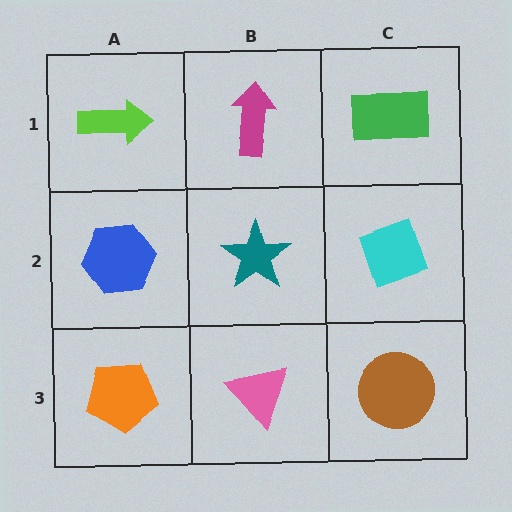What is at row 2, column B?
A teal star.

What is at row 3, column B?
A pink triangle.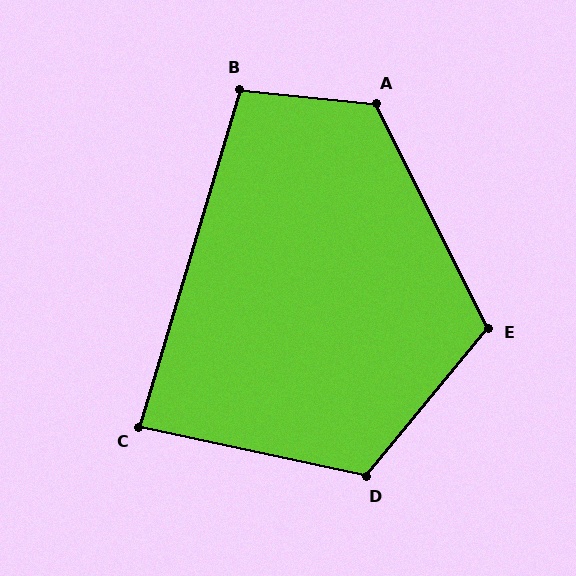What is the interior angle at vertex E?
Approximately 114 degrees (obtuse).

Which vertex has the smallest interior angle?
C, at approximately 86 degrees.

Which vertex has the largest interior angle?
A, at approximately 122 degrees.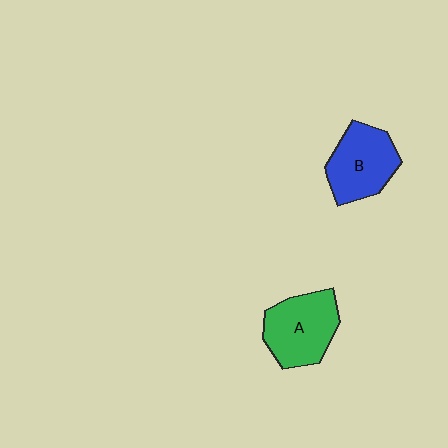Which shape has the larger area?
Shape A (green).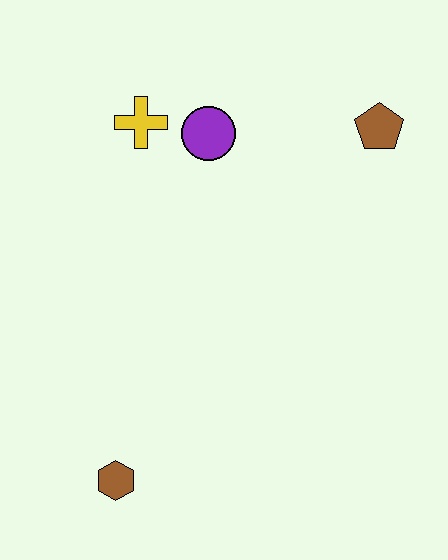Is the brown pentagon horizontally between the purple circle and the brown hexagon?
No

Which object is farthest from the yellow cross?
The brown hexagon is farthest from the yellow cross.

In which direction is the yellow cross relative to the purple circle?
The yellow cross is to the left of the purple circle.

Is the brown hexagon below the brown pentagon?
Yes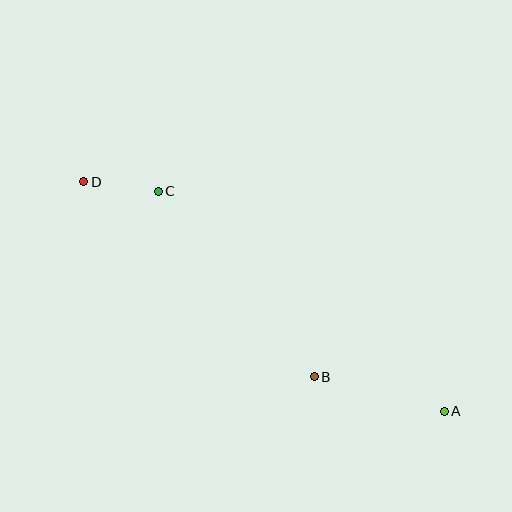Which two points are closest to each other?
Points C and D are closest to each other.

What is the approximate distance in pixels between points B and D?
The distance between B and D is approximately 302 pixels.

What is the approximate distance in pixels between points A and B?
The distance between A and B is approximately 135 pixels.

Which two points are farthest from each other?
Points A and D are farthest from each other.